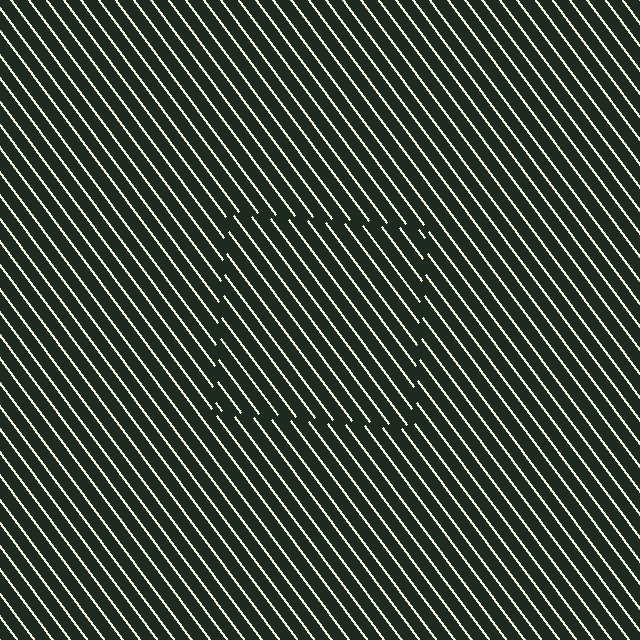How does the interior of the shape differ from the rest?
The interior of the shape contains the same grating, shifted by half a period — the contour is defined by the phase discontinuity where line-ends from the inner and outer gratings abut.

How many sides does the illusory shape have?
4 sides — the line-ends trace a square.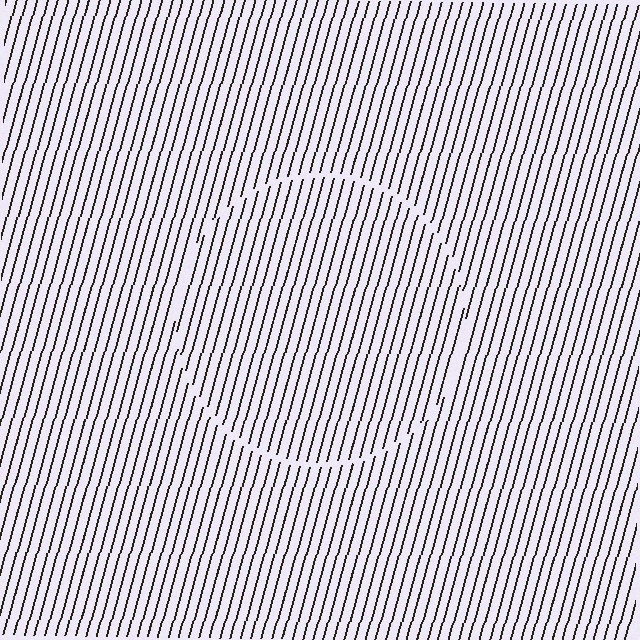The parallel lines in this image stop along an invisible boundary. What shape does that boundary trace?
An illusory circle. The interior of the shape contains the same grating, shifted by half a period — the contour is defined by the phase discontinuity where line-ends from the inner and outer gratings abut.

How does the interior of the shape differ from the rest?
The interior of the shape contains the same grating, shifted by half a period — the contour is defined by the phase discontinuity where line-ends from the inner and outer gratings abut.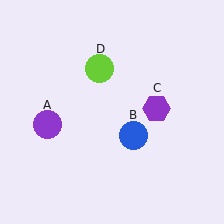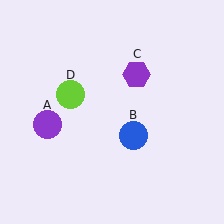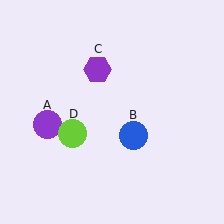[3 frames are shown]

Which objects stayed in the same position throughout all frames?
Purple circle (object A) and blue circle (object B) remained stationary.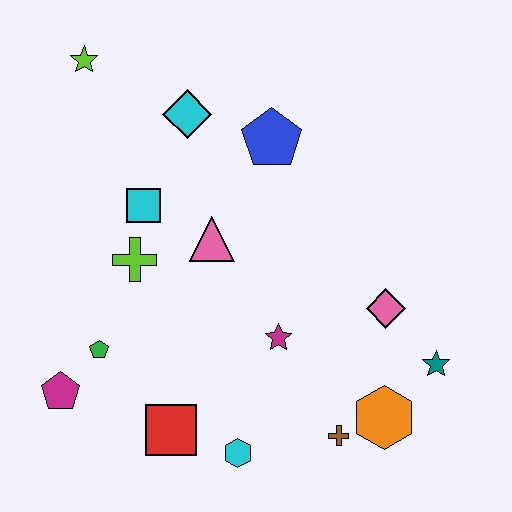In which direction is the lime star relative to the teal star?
The lime star is to the left of the teal star.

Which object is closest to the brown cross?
The orange hexagon is closest to the brown cross.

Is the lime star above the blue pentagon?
Yes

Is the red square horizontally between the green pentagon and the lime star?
No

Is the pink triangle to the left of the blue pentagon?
Yes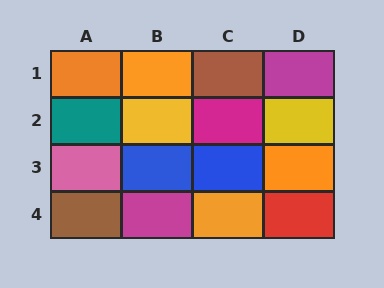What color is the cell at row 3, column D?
Orange.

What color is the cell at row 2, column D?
Yellow.